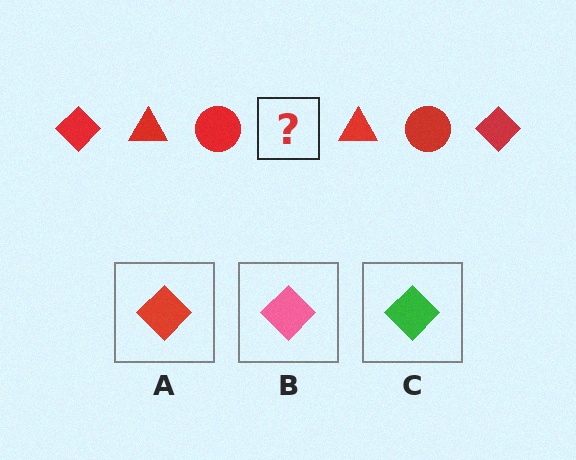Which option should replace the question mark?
Option A.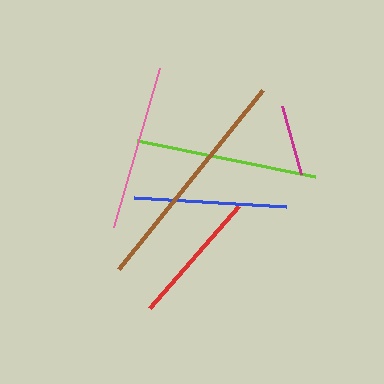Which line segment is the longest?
The brown line is the longest at approximately 229 pixels.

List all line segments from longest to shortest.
From longest to shortest: brown, lime, pink, blue, red, magenta.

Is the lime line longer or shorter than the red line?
The lime line is longer than the red line.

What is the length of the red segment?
The red segment is approximately 136 pixels long.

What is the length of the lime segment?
The lime segment is approximately 181 pixels long.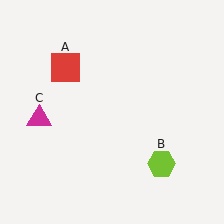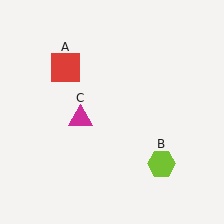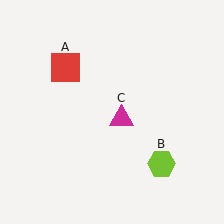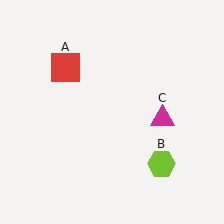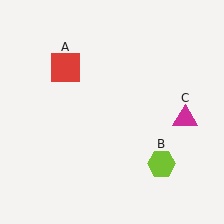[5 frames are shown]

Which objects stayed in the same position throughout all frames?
Red square (object A) and lime hexagon (object B) remained stationary.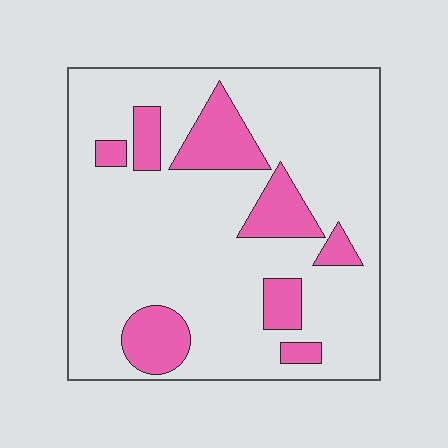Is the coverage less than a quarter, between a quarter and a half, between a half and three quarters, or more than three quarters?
Less than a quarter.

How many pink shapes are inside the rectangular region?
8.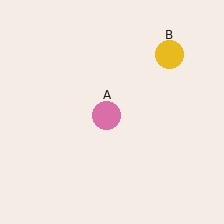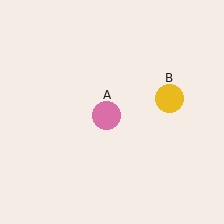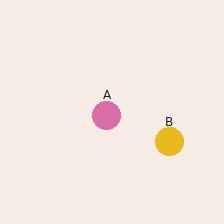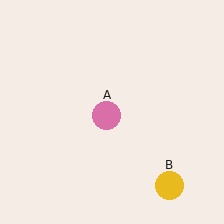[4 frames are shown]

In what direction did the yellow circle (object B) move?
The yellow circle (object B) moved down.